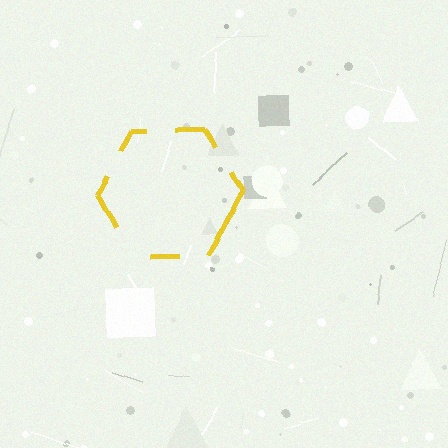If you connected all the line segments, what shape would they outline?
They would outline a hexagon.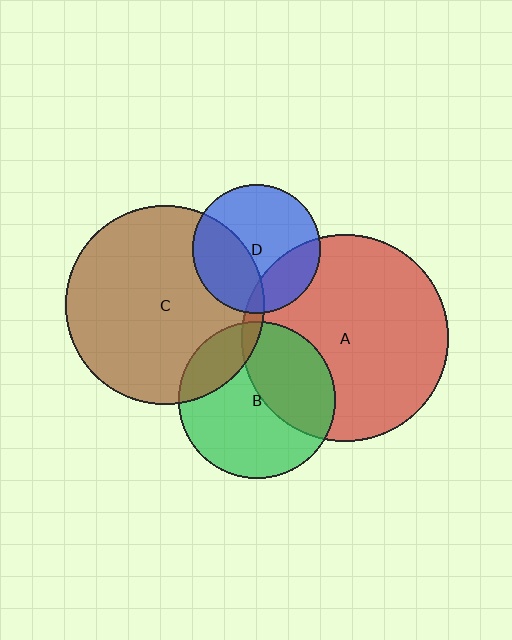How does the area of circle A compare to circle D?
Approximately 2.6 times.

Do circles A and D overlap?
Yes.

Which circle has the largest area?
Circle A (red).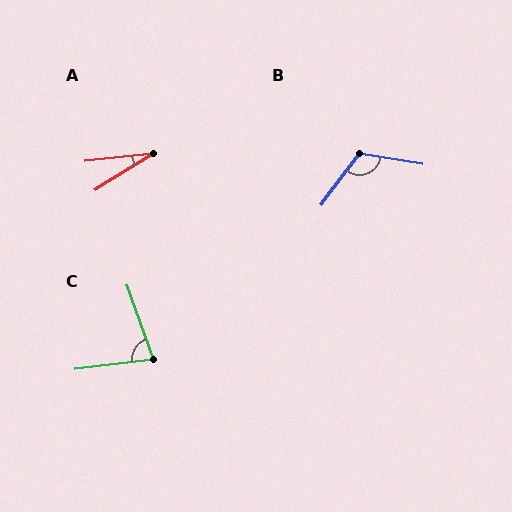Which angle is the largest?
B, at approximately 117 degrees.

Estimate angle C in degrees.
Approximately 77 degrees.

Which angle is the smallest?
A, at approximately 26 degrees.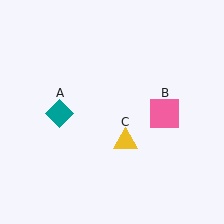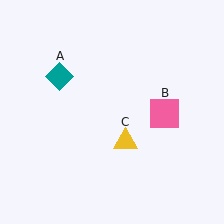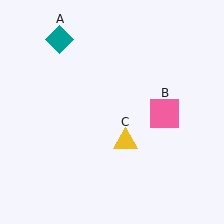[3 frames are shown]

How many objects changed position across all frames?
1 object changed position: teal diamond (object A).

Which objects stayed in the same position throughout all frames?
Pink square (object B) and yellow triangle (object C) remained stationary.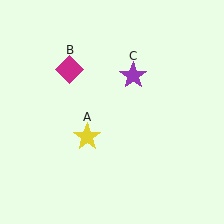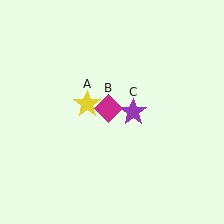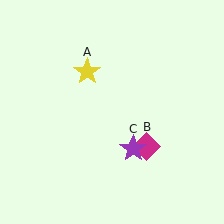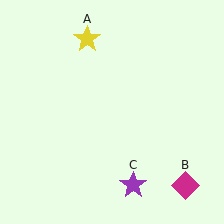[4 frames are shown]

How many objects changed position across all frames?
3 objects changed position: yellow star (object A), magenta diamond (object B), purple star (object C).